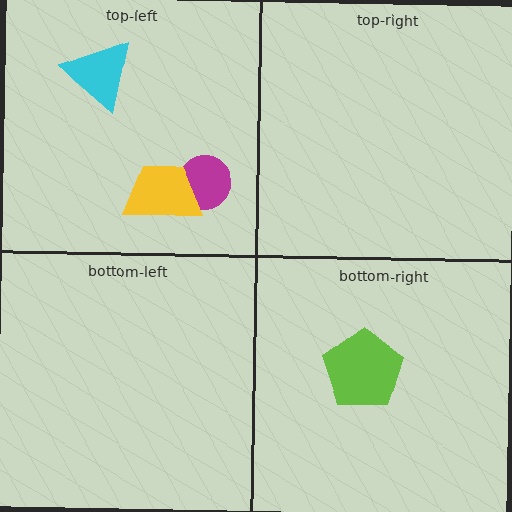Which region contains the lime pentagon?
The bottom-right region.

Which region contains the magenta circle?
The top-left region.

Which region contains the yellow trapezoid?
The top-left region.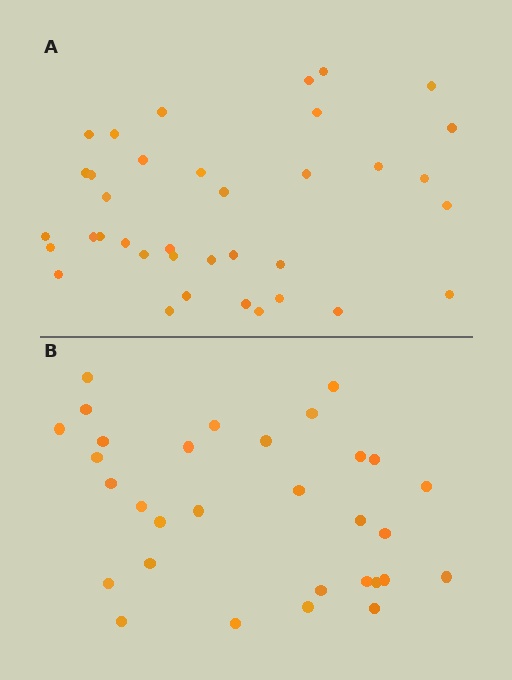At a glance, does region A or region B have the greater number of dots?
Region A (the top region) has more dots.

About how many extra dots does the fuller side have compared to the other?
Region A has about 6 more dots than region B.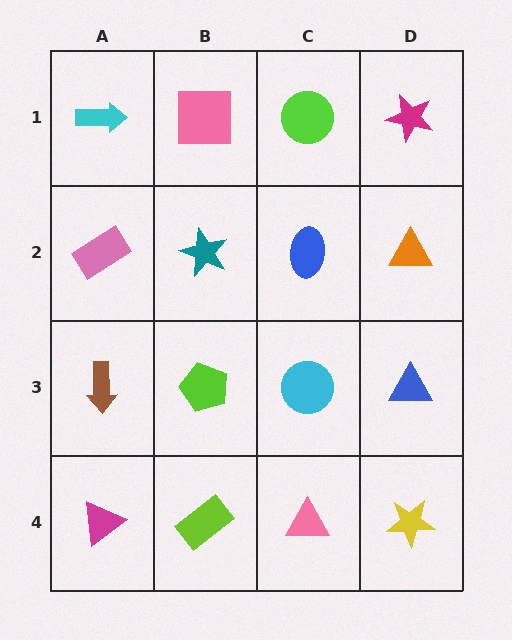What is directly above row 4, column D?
A blue triangle.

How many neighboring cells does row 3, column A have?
3.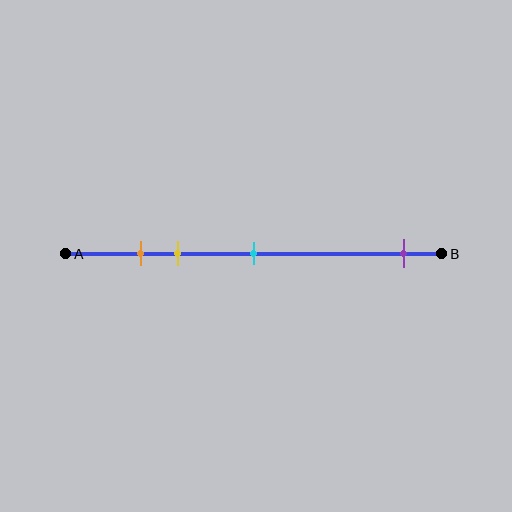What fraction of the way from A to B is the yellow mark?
The yellow mark is approximately 30% (0.3) of the way from A to B.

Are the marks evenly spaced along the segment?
No, the marks are not evenly spaced.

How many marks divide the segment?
There are 4 marks dividing the segment.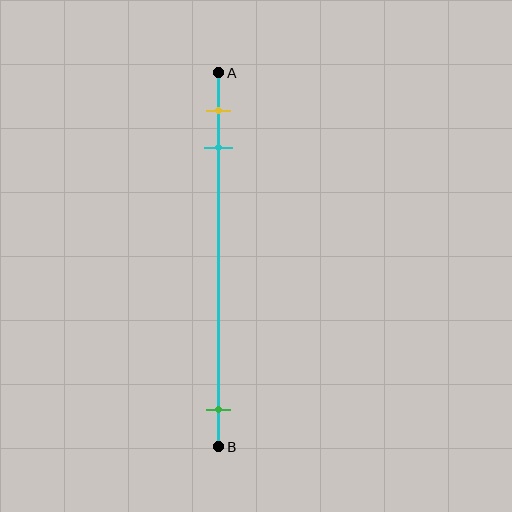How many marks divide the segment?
There are 3 marks dividing the segment.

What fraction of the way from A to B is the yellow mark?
The yellow mark is approximately 10% (0.1) of the way from A to B.